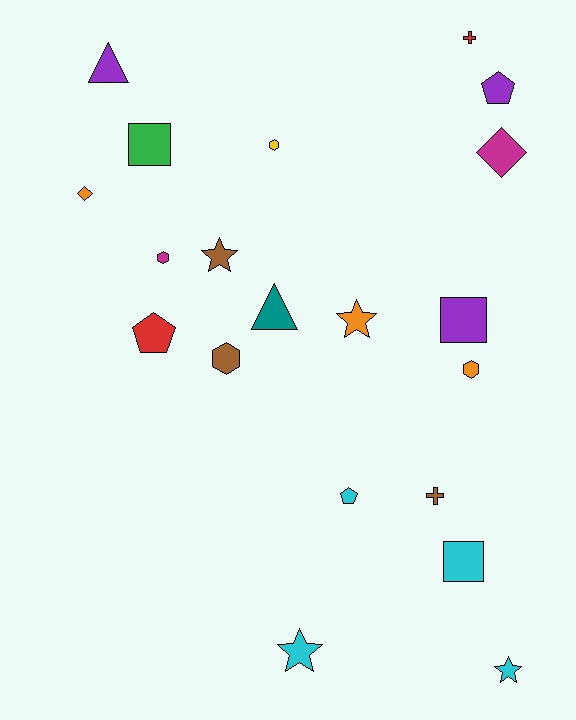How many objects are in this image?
There are 20 objects.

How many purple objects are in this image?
There are 3 purple objects.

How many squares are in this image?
There are 3 squares.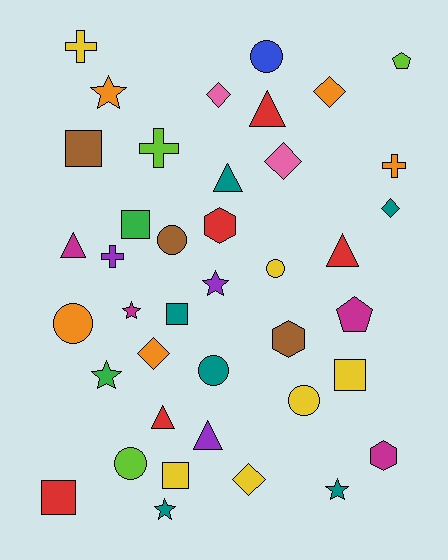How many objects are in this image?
There are 40 objects.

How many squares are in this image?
There are 6 squares.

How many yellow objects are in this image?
There are 6 yellow objects.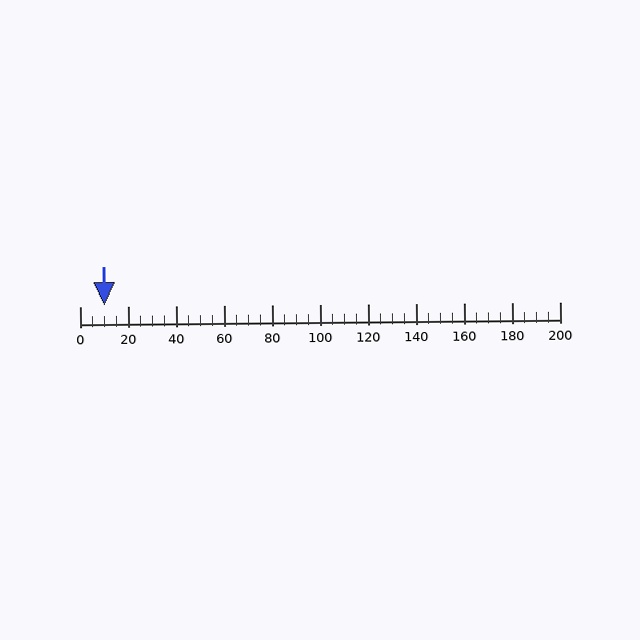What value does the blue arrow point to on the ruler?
The blue arrow points to approximately 10.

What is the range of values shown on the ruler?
The ruler shows values from 0 to 200.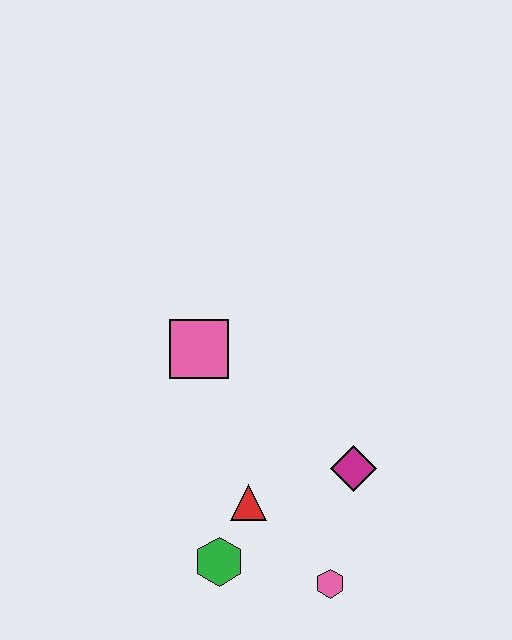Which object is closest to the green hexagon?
The red triangle is closest to the green hexagon.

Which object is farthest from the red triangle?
The pink square is farthest from the red triangle.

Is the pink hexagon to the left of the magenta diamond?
Yes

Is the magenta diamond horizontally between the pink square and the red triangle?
No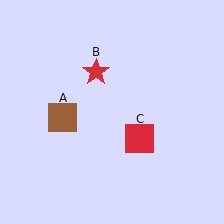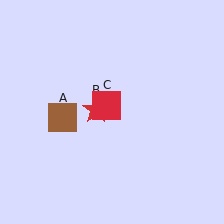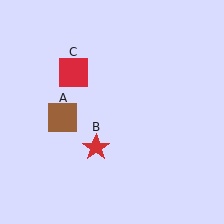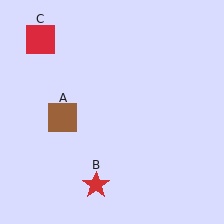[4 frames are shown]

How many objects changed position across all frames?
2 objects changed position: red star (object B), red square (object C).